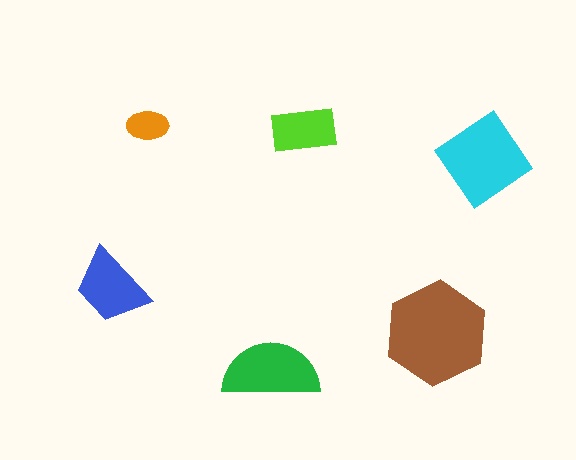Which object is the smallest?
The orange ellipse.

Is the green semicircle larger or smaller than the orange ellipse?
Larger.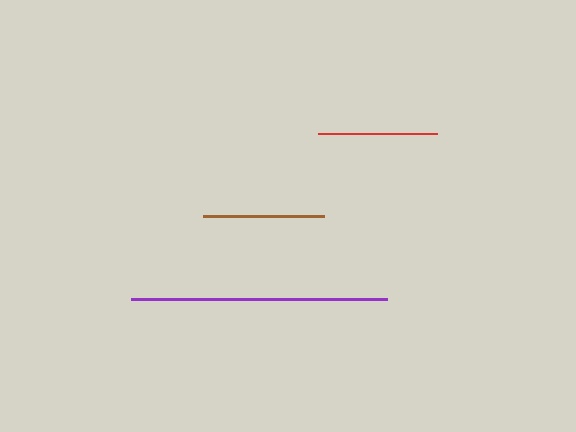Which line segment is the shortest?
The red line is the shortest at approximately 119 pixels.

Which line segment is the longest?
The purple line is the longest at approximately 256 pixels.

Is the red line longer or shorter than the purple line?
The purple line is longer than the red line.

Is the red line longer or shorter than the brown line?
The brown line is longer than the red line.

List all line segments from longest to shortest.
From longest to shortest: purple, brown, red.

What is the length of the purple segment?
The purple segment is approximately 256 pixels long.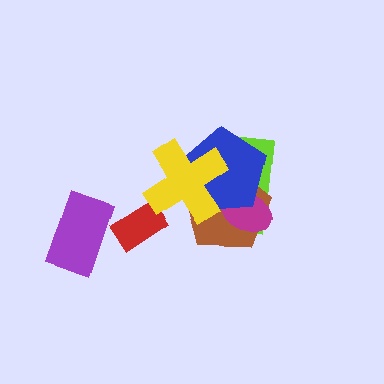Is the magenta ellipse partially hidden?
Yes, it is partially covered by another shape.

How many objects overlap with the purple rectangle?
0 objects overlap with the purple rectangle.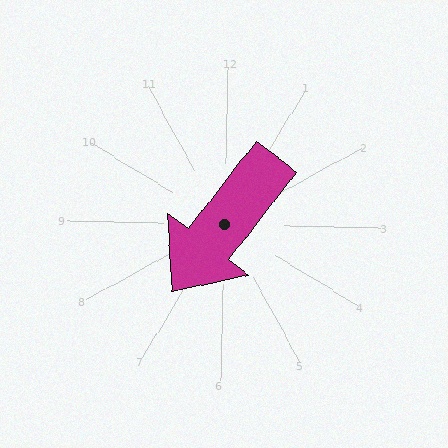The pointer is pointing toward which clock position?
Roughly 7 o'clock.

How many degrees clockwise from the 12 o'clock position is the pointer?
Approximately 217 degrees.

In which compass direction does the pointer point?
Southwest.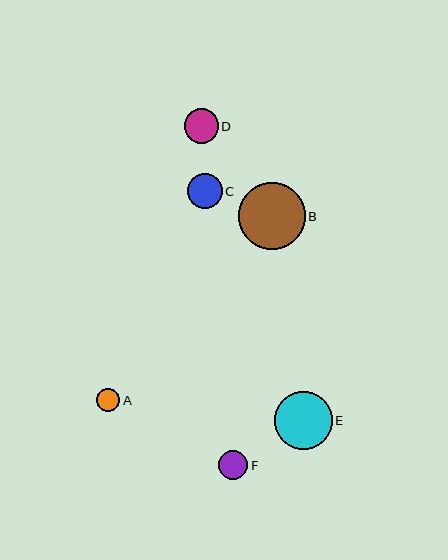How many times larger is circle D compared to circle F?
Circle D is approximately 1.2 times the size of circle F.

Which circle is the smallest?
Circle A is the smallest with a size of approximately 23 pixels.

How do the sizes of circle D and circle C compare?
Circle D and circle C are approximately the same size.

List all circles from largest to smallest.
From largest to smallest: B, E, D, C, F, A.